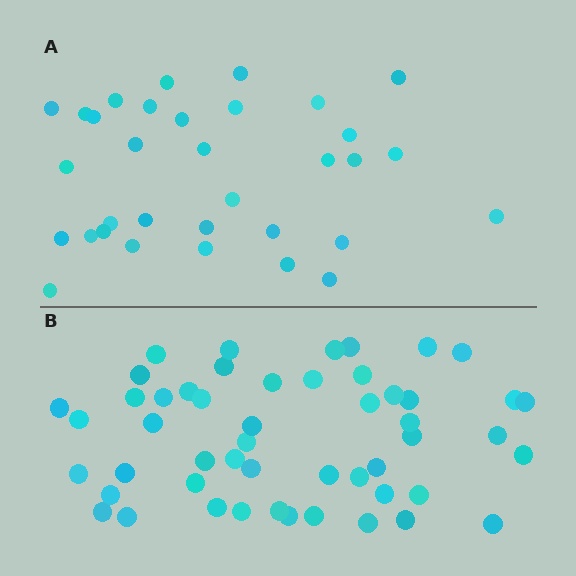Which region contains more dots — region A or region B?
Region B (the bottom region) has more dots.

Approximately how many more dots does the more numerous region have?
Region B has approximately 20 more dots than region A.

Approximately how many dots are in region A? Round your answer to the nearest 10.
About 30 dots. (The exact count is 33, which rounds to 30.)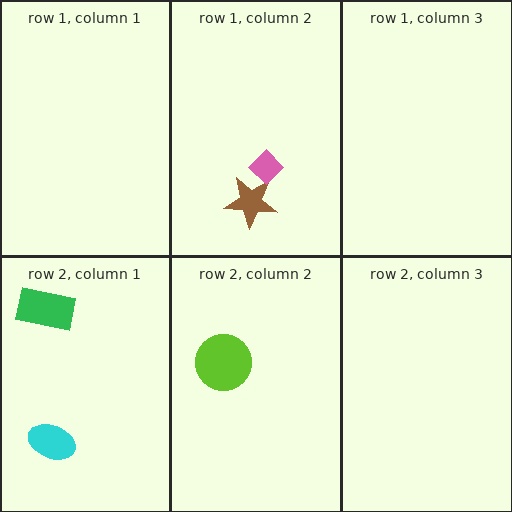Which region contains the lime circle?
The row 2, column 2 region.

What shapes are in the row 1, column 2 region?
The brown star, the pink diamond.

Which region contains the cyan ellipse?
The row 2, column 1 region.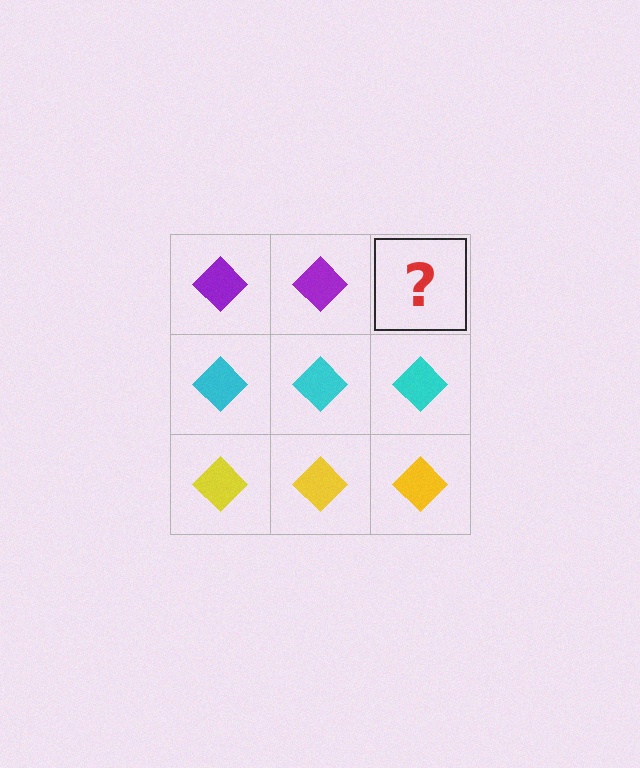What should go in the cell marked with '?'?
The missing cell should contain a purple diamond.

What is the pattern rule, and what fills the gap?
The rule is that each row has a consistent color. The gap should be filled with a purple diamond.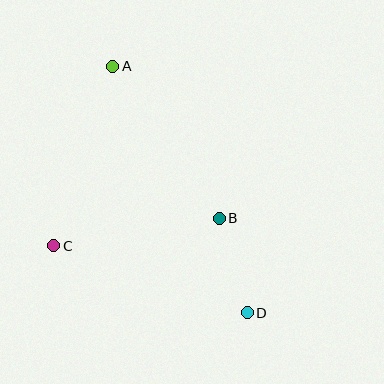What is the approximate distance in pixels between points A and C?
The distance between A and C is approximately 189 pixels.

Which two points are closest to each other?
Points B and D are closest to each other.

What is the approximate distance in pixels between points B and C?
The distance between B and C is approximately 168 pixels.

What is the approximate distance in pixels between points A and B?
The distance between A and B is approximately 186 pixels.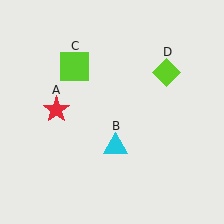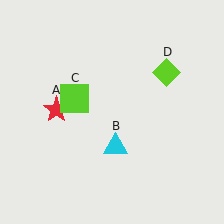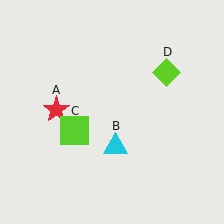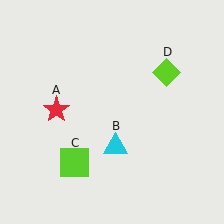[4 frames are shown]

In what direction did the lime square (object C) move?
The lime square (object C) moved down.